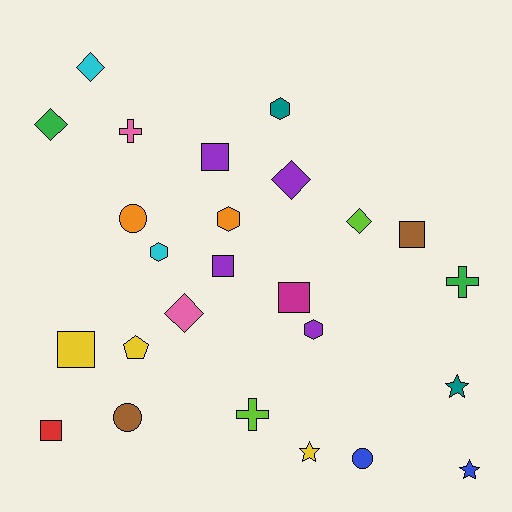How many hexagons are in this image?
There are 4 hexagons.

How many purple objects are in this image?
There are 4 purple objects.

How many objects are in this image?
There are 25 objects.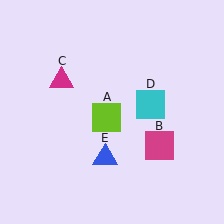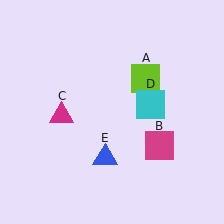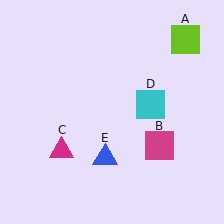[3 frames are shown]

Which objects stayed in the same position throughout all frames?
Magenta square (object B) and cyan square (object D) and blue triangle (object E) remained stationary.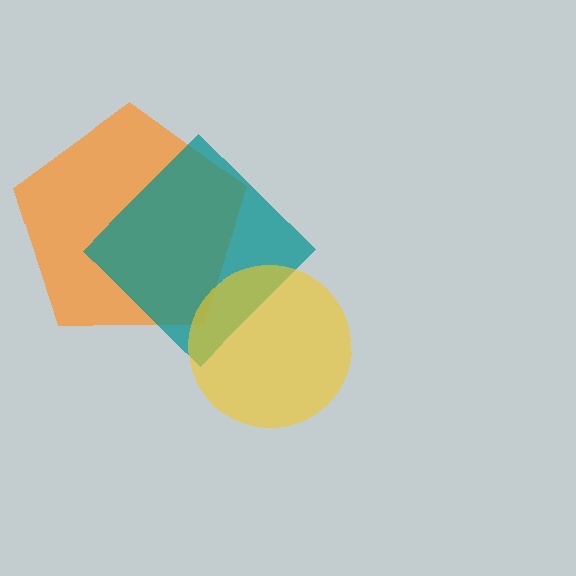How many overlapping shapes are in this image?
There are 3 overlapping shapes in the image.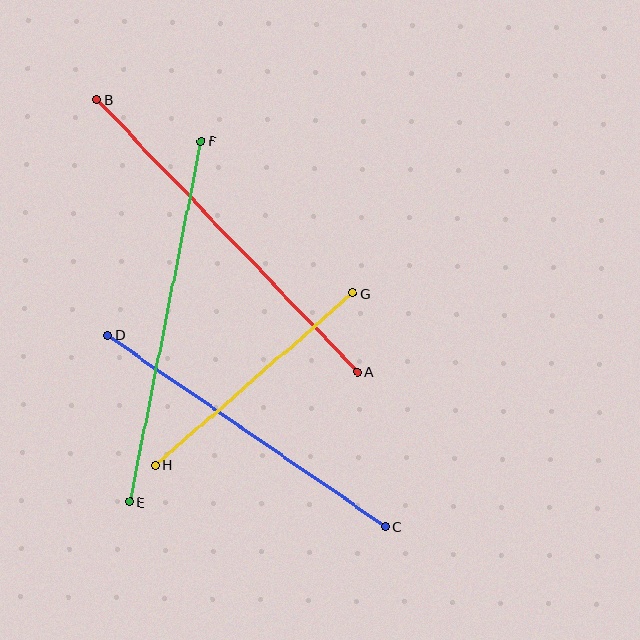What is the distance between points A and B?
The distance is approximately 377 pixels.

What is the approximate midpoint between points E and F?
The midpoint is at approximately (166, 322) pixels.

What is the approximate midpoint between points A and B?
The midpoint is at approximately (227, 236) pixels.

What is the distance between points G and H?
The distance is approximately 262 pixels.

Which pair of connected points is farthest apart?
Points A and B are farthest apart.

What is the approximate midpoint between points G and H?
The midpoint is at approximately (254, 379) pixels.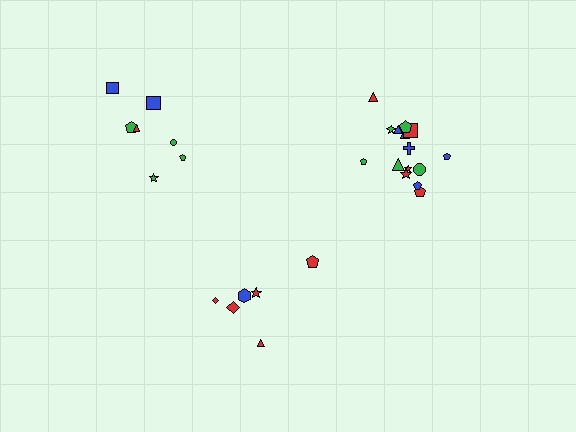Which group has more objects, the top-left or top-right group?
The top-right group.